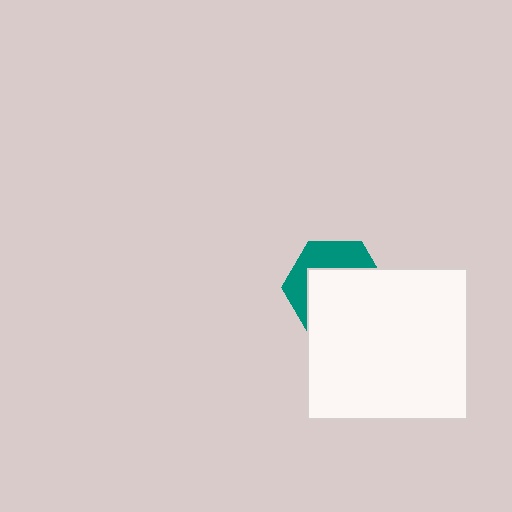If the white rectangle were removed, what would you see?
You would see the complete teal hexagon.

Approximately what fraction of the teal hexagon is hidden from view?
Roughly 62% of the teal hexagon is hidden behind the white rectangle.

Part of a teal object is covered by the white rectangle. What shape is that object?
It is a hexagon.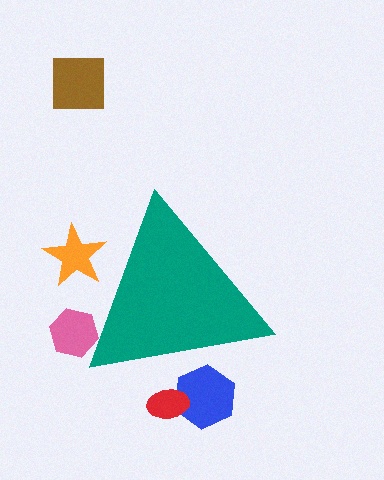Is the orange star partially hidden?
Yes, the orange star is partially hidden behind the teal triangle.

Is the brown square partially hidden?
No, the brown square is fully visible.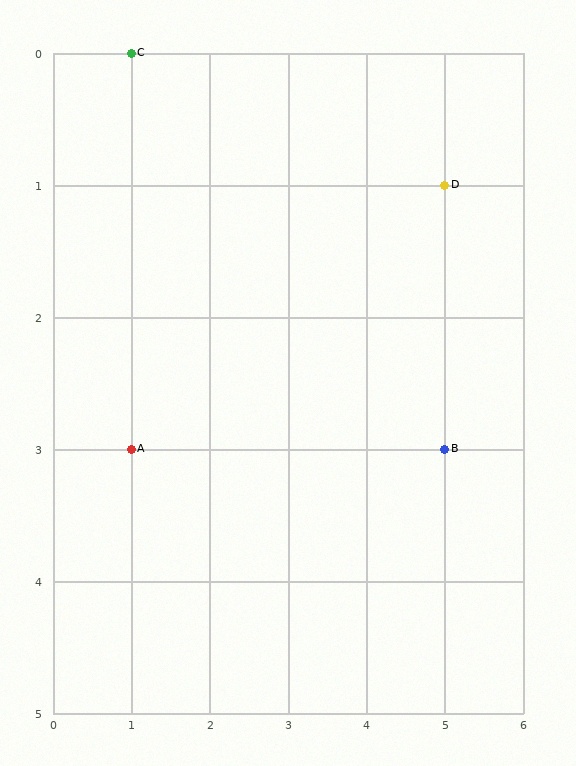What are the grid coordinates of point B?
Point B is at grid coordinates (5, 3).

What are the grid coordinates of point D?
Point D is at grid coordinates (5, 1).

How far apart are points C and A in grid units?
Points C and A are 3 rows apart.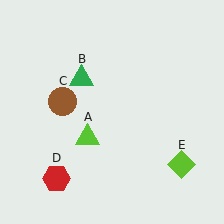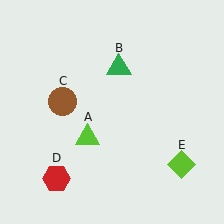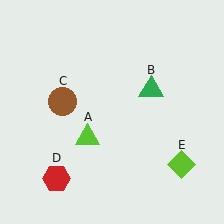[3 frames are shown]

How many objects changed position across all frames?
1 object changed position: green triangle (object B).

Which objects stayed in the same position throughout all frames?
Lime triangle (object A) and brown circle (object C) and red hexagon (object D) and lime diamond (object E) remained stationary.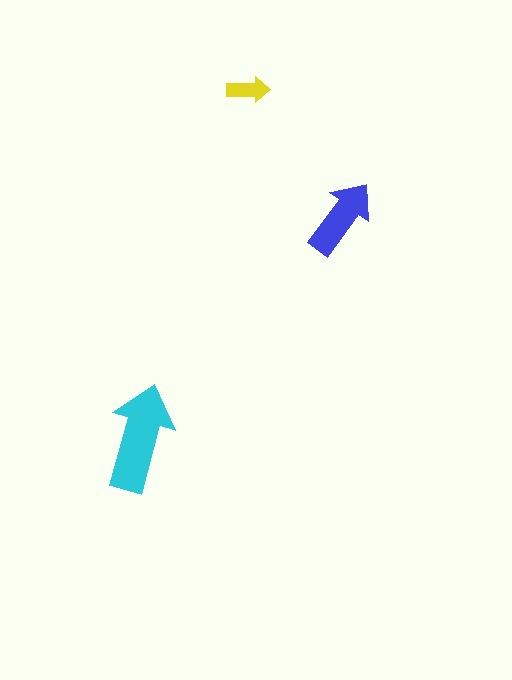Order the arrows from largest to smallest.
the cyan one, the blue one, the yellow one.